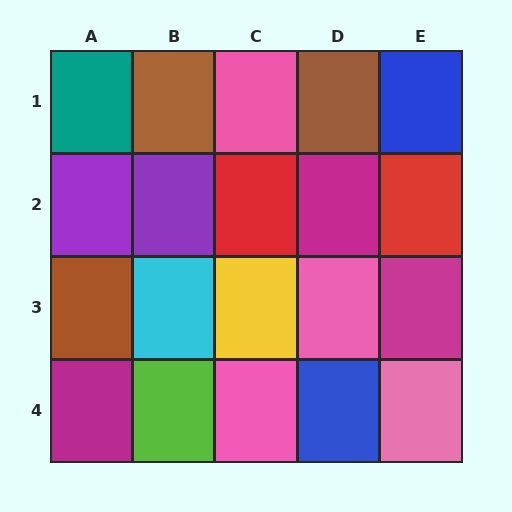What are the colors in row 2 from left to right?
Purple, purple, red, magenta, red.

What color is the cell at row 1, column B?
Brown.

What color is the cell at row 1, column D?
Brown.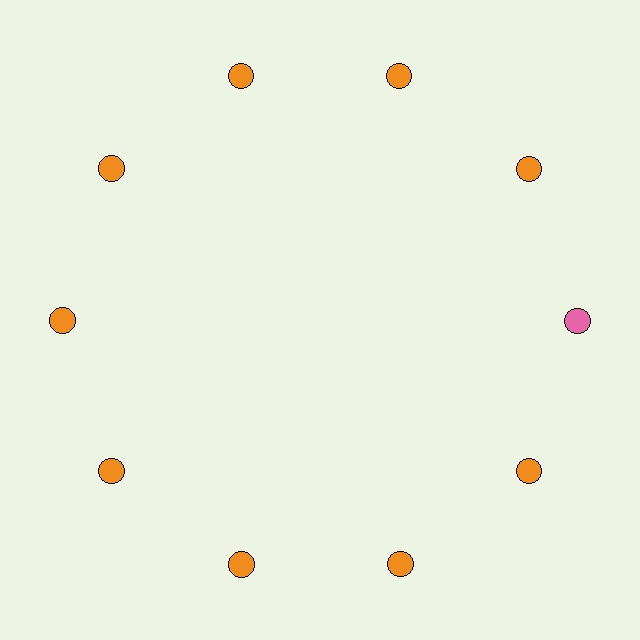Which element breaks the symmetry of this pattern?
The pink circle at roughly the 3 o'clock position breaks the symmetry. All other shapes are orange circles.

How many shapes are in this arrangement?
There are 10 shapes arranged in a ring pattern.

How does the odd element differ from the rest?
It has a different color: pink instead of orange.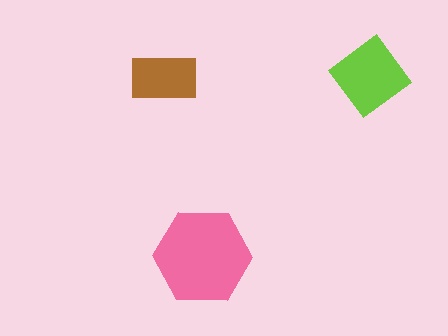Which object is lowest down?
The pink hexagon is bottommost.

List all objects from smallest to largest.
The brown rectangle, the lime diamond, the pink hexagon.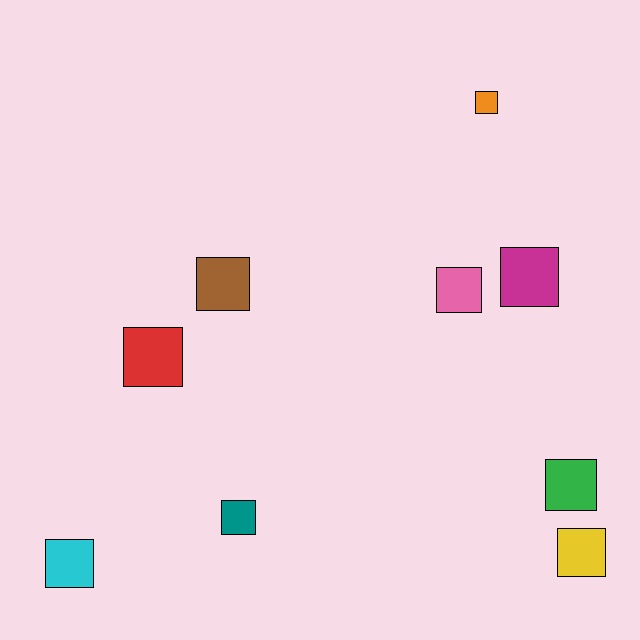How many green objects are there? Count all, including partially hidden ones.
There is 1 green object.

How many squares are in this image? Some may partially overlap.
There are 9 squares.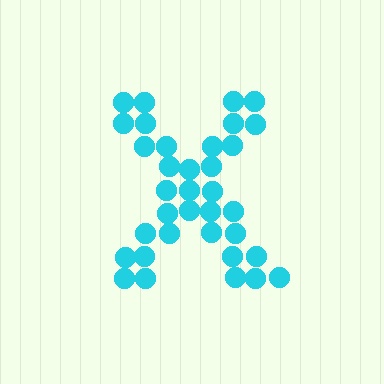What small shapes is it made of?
It is made of small circles.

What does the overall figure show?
The overall figure shows the letter X.